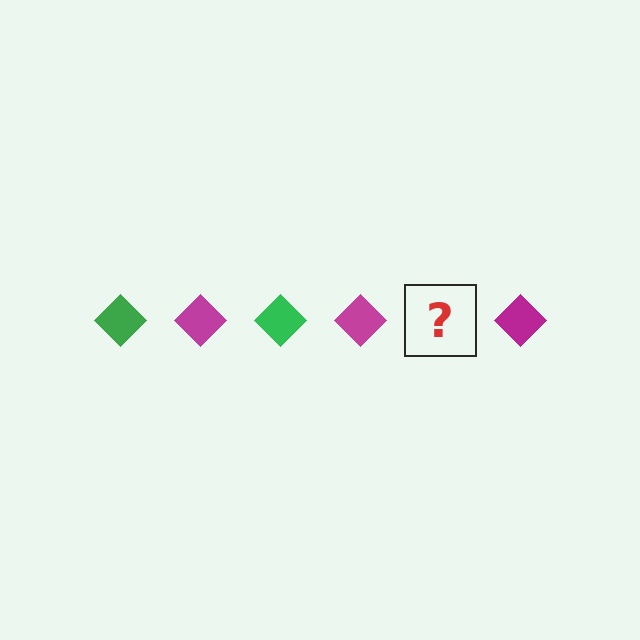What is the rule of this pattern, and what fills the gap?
The rule is that the pattern cycles through green, magenta diamonds. The gap should be filled with a green diamond.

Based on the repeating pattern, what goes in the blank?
The blank should be a green diamond.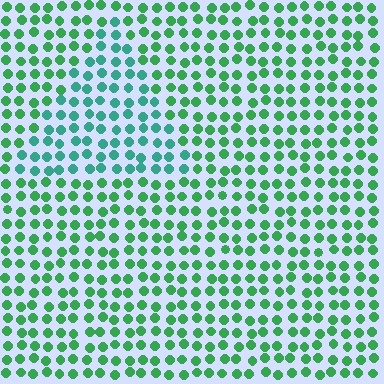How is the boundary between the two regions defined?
The boundary is defined purely by a slight shift in hue (about 32 degrees). Spacing, size, and orientation are identical on both sides.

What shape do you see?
I see a triangle.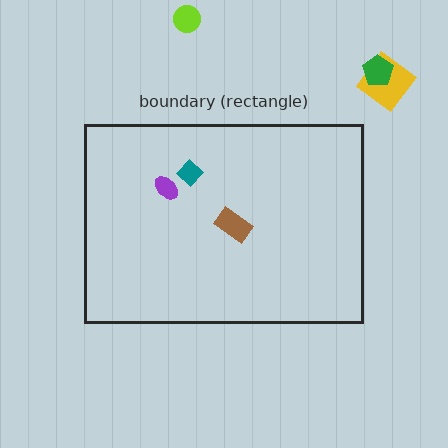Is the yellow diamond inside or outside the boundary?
Outside.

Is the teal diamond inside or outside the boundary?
Inside.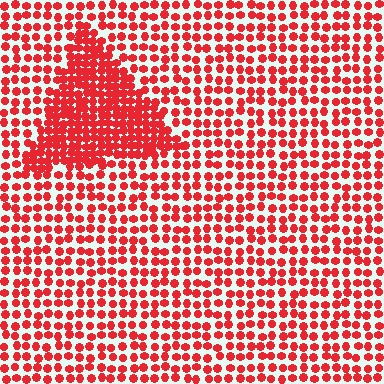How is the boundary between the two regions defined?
The boundary is defined by a change in element density (approximately 2.0x ratio). All elements are the same color, size, and shape.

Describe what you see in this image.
The image contains small red elements arranged at two different densities. A triangle-shaped region is visible where the elements are more densely packed than the surrounding area.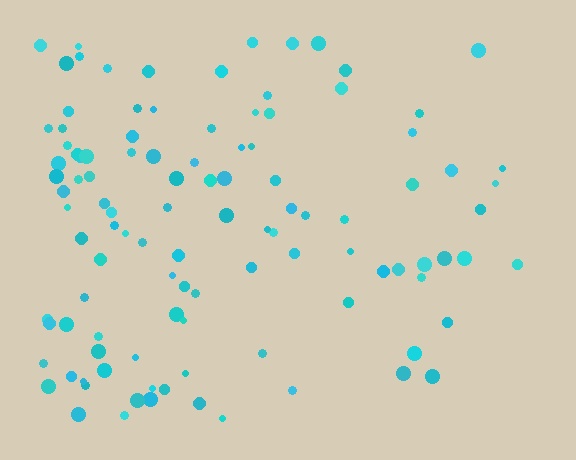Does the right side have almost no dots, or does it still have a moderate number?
Still a moderate number, just noticeably fewer than the left.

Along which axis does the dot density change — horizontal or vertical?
Horizontal.